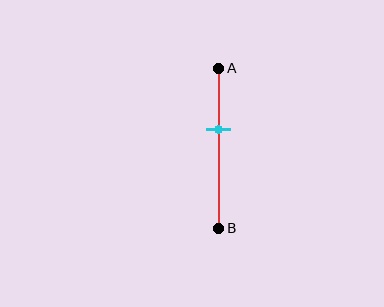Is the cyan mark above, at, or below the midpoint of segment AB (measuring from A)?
The cyan mark is above the midpoint of segment AB.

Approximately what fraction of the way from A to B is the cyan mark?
The cyan mark is approximately 40% of the way from A to B.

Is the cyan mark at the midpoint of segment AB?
No, the mark is at about 40% from A, not at the 50% midpoint.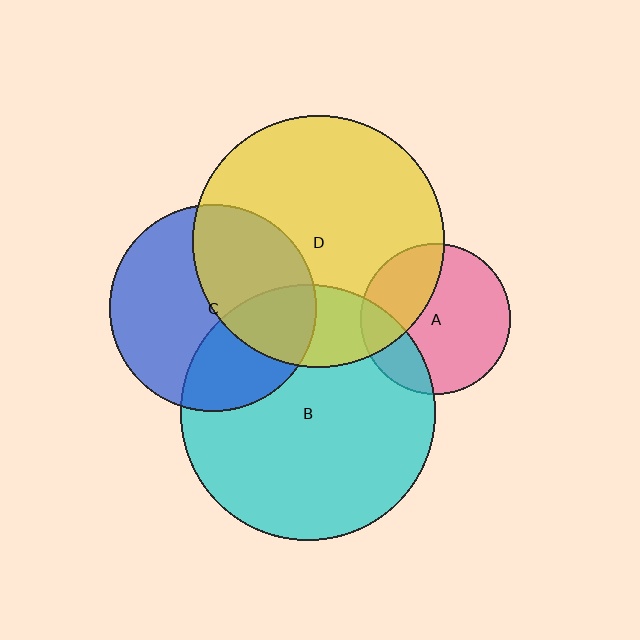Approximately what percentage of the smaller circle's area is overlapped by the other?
Approximately 20%.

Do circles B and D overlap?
Yes.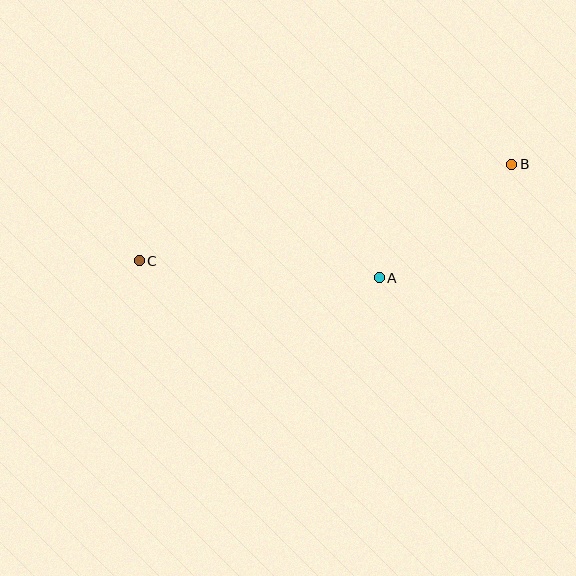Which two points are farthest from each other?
Points B and C are farthest from each other.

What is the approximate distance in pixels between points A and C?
The distance between A and C is approximately 241 pixels.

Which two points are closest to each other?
Points A and B are closest to each other.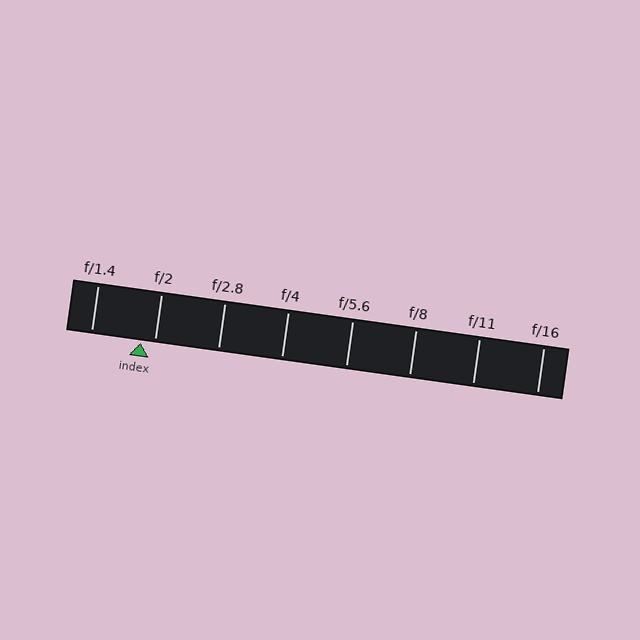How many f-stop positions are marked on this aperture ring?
There are 8 f-stop positions marked.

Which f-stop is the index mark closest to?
The index mark is closest to f/2.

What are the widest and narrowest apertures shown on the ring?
The widest aperture shown is f/1.4 and the narrowest is f/16.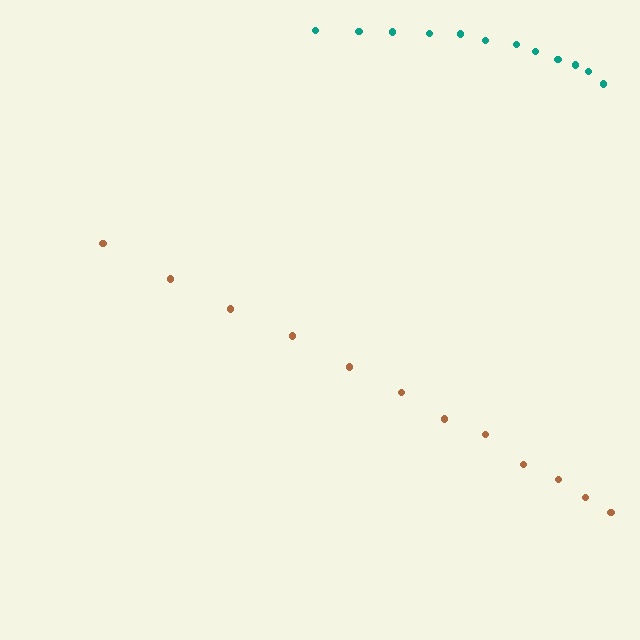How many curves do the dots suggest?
There are 2 distinct paths.